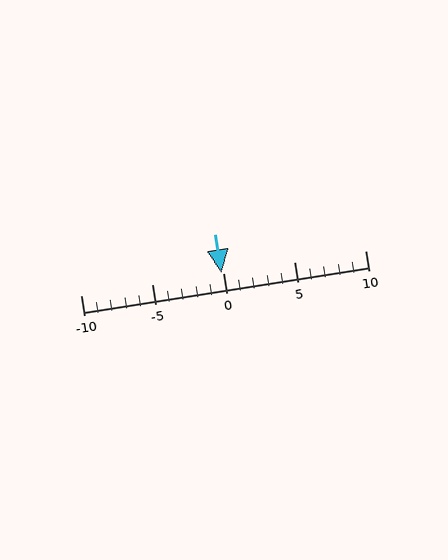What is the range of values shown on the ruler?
The ruler shows values from -10 to 10.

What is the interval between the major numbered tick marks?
The major tick marks are spaced 5 units apart.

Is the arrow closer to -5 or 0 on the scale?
The arrow is closer to 0.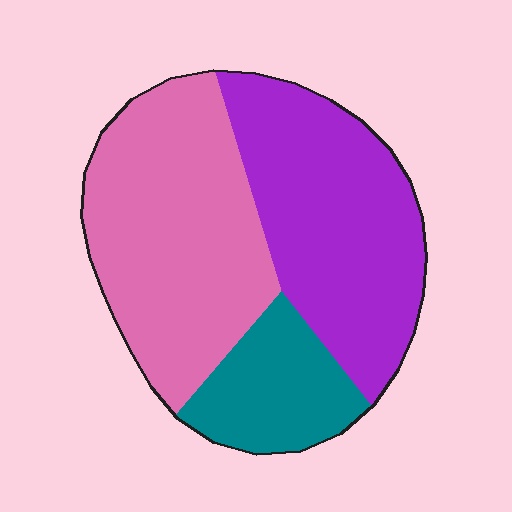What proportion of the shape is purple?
Purple takes up about two fifths (2/5) of the shape.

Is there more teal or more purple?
Purple.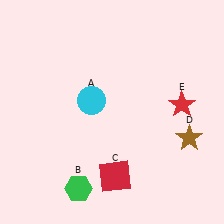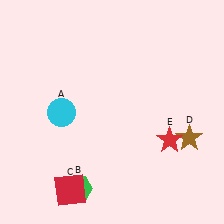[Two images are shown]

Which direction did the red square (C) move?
The red square (C) moved left.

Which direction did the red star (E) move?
The red star (E) moved down.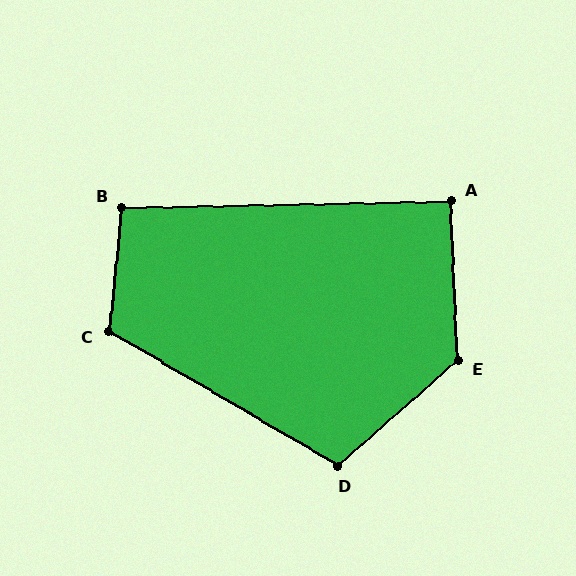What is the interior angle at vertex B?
Approximately 97 degrees (obtuse).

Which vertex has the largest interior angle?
E, at approximately 129 degrees.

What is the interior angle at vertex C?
Approximately 114 degrees (obtuse).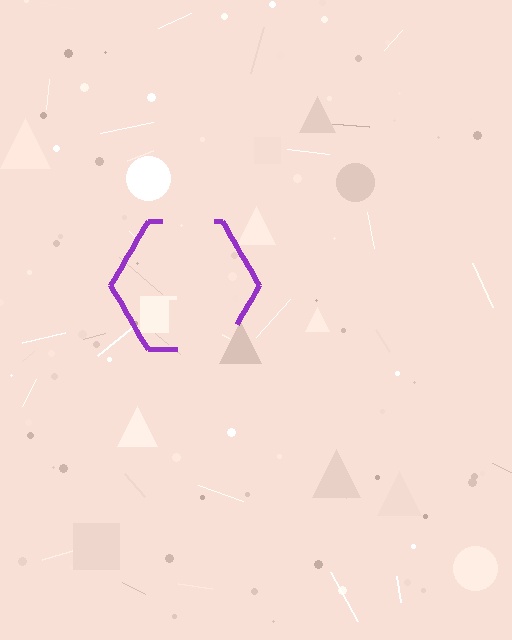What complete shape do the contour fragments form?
The contour fragments form a hexagon.